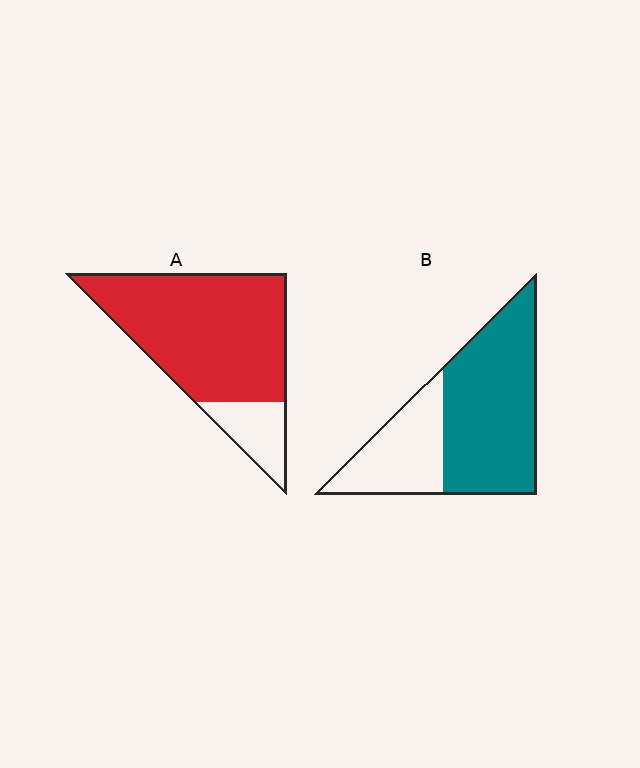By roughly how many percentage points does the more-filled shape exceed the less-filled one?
By roughly 15 percentage points (A over B).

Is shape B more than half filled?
Yes.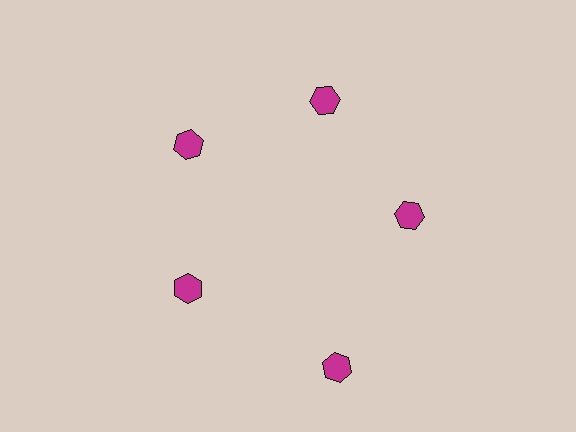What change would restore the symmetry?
The symmetry would be restored by moving it inward, back onto the ring so that all 5 hexagons sit at equal angles and equal distance from the center.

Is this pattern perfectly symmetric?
No. The 5 magenta hexagons are arranged in a ring, but one element near the 5 o'clock position is pushed outward from the center, breaking the 5-fold rotational symmetry.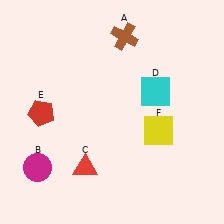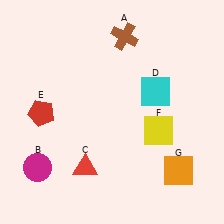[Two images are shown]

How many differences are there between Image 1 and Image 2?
There is 1 difference between the two images.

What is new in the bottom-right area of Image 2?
An orange square (G) was added in the bottom-right area of Image 2.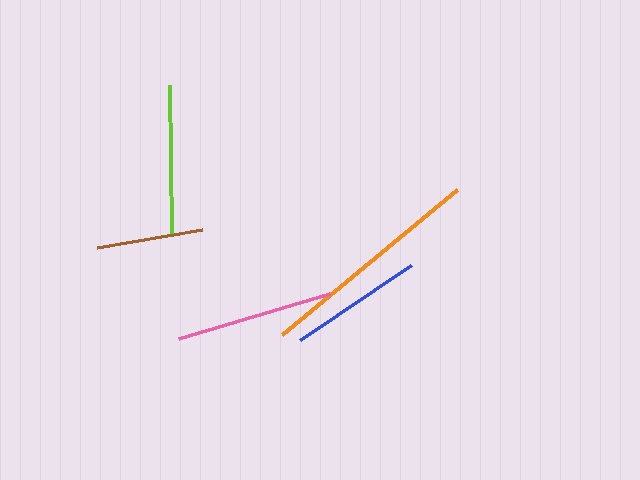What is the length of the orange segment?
The orange segment is approximately 227 pixels long.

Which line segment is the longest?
The orange line is the longest at approximately 227 pixels.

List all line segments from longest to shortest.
From longest to shortest: orange, pink, lime, blue, brown.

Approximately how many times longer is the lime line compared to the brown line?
The lime line is approximately 1.4 times the length of the brown line.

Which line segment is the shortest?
The brown line is the shortest at approximately 106 pixels.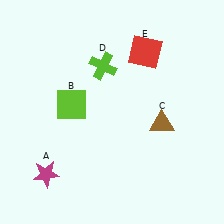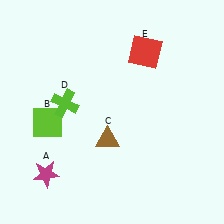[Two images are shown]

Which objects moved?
The objects that moved are: the lime square (B), the brown triangle (C), the lime cross (D).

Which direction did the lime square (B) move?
The lime square (B) moved left.